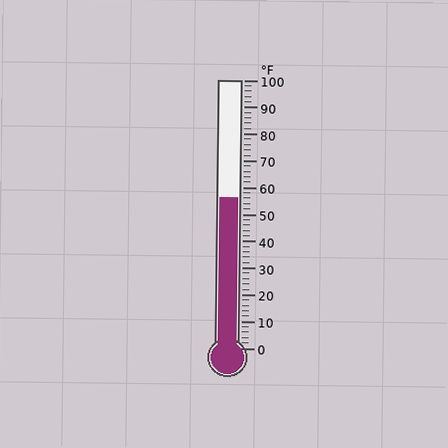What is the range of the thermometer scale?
The thermometer scale ranges from 0°F to 100°F.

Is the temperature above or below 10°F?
The temperature is above 10°F.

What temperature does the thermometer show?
The thermometer shows approximately 56°F.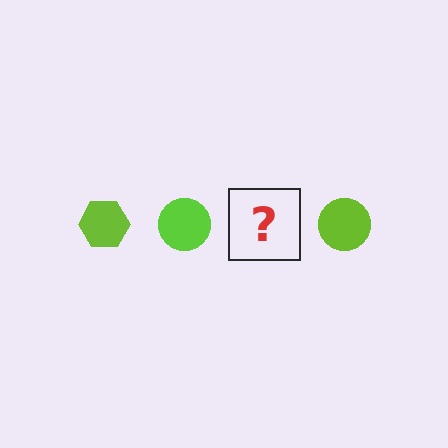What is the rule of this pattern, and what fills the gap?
The rule is that the pattern cycles through hexagon, circle shapes in lime. The gap should be filled with a lime hexagon.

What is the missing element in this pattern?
The missing element is a lime hexagon.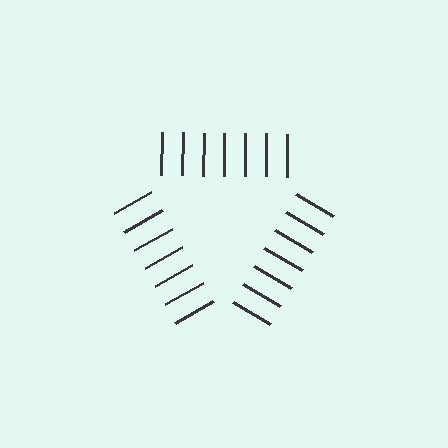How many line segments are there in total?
21 — 7 along each of the 3 edges.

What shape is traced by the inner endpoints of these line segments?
An illusory triangle — the line segments terminate on its edges but no continuous stroke is drawn.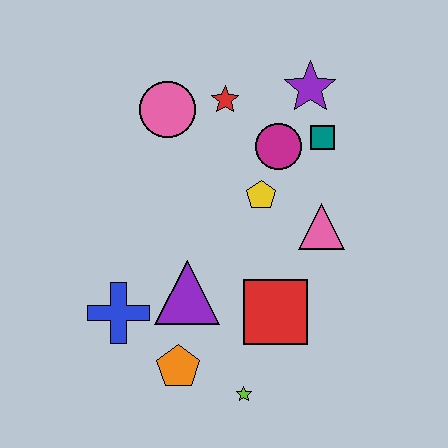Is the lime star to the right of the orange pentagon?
Yes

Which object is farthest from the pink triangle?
The blue cross is farthest from the pink triangle.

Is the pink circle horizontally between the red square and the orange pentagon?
No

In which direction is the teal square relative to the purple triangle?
The teal square is above the purple triangle.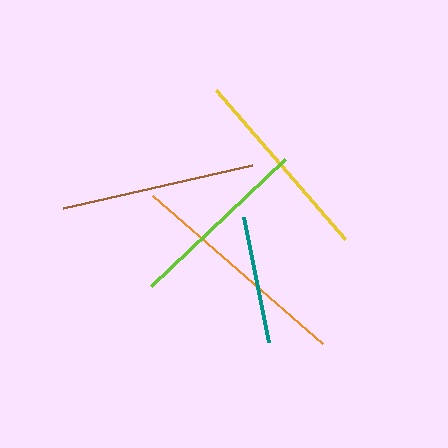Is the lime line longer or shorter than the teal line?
The lime line is longer than the teal line.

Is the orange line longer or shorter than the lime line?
The orange line is longer than the lime line.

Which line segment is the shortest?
The teal line is the shortest at approximately 128 pixels.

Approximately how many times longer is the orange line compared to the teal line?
The orange line is approximately 1.8 times the length of the teal line.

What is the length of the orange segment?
The orange segment is approximately 225 pixels long.